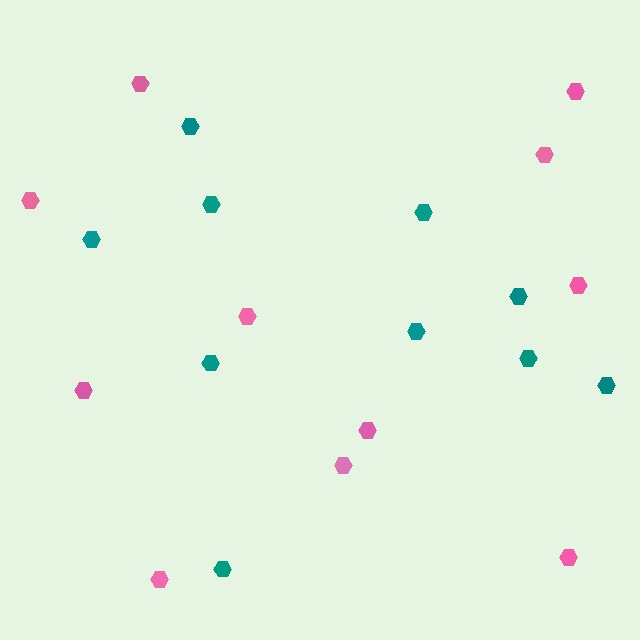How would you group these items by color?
There are 2 groups: one group of pink hexagons (11) and one group of teal hexagons (10).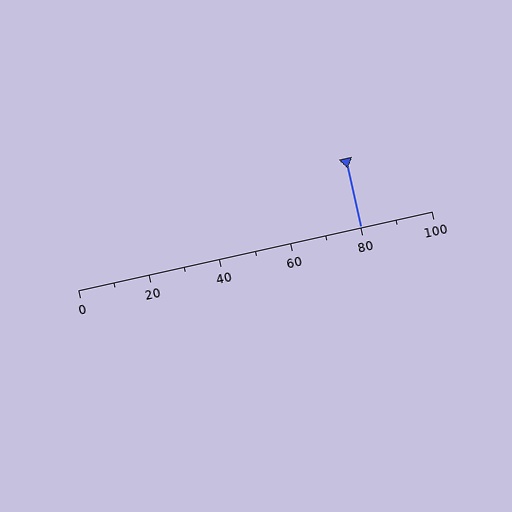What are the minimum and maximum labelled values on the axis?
The axis runs from 0 to 100.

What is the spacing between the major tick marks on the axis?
The major ticks are spaced 20 apart.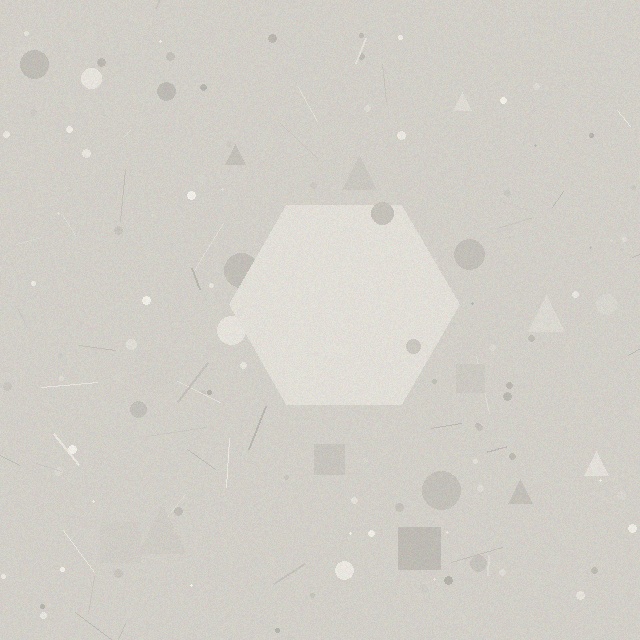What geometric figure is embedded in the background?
A hexagon is embedded in the background.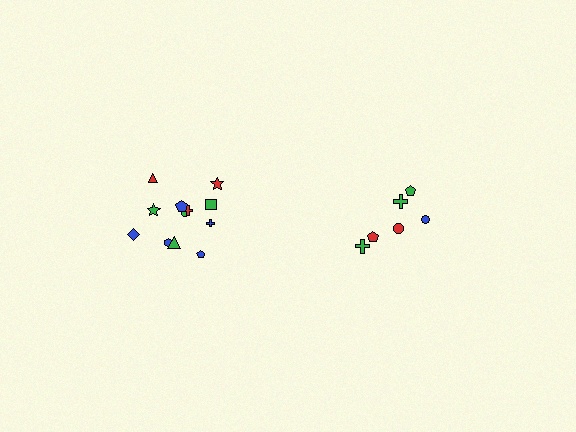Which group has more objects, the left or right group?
The left group.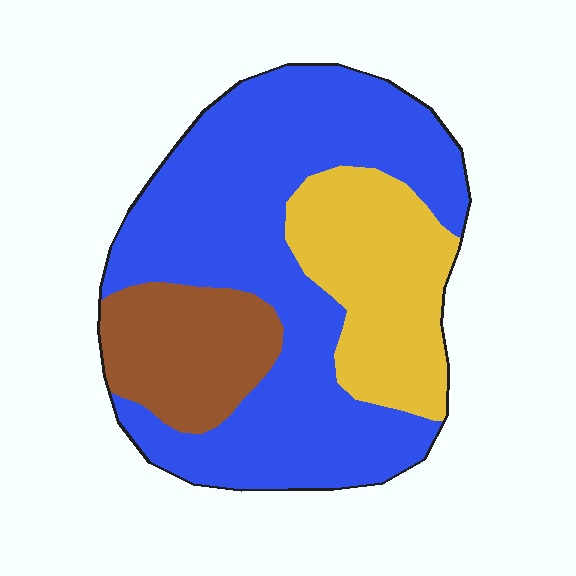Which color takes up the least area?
Brown, at roughly 15%.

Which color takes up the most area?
Blue, at roughly 60%.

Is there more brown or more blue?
Blue.